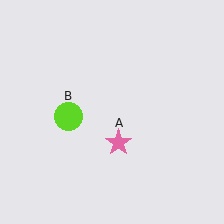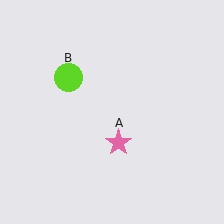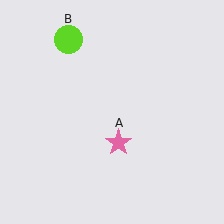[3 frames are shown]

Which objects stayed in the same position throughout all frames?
Pink star (object A) remained stationary.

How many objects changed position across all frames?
1 object changed position: lime circle (object B).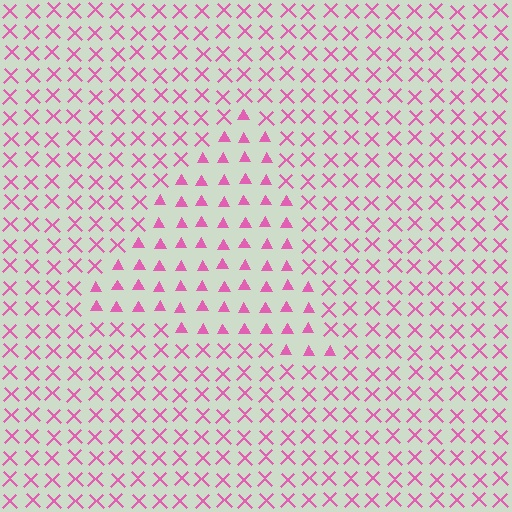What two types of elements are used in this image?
The image uses triangles inside the triangle region and X marks outside it.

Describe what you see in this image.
The image is filled with small pink elements arranged in a uniform grid. A triangle-shaped region contains triangles, while the surrounding area contains X marks. The boundary is defined purely by the change in element shape.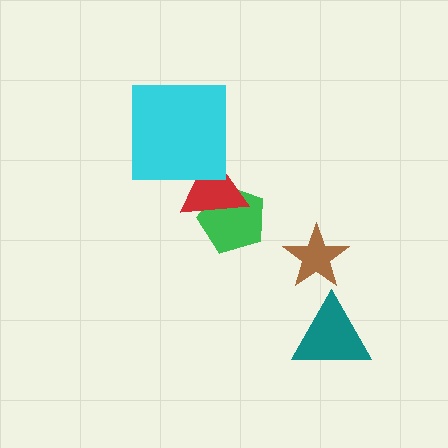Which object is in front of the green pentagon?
The red triangle is in front of the green pentagon.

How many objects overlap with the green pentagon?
1 object overlaps with the green pentagon.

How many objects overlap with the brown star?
0 objects overlap with the brown star.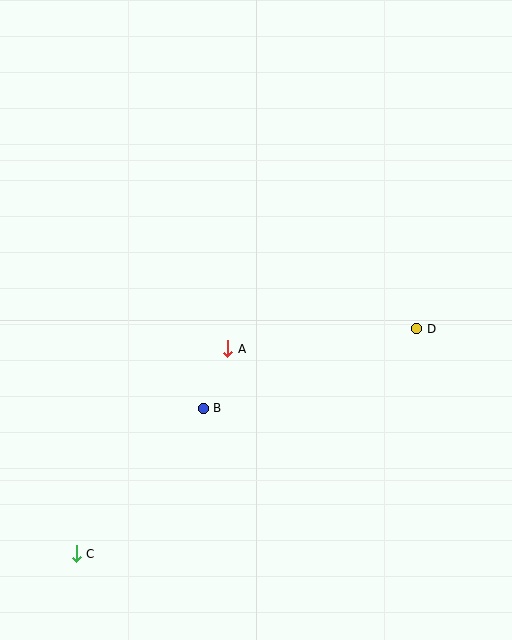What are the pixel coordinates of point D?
Point D is at (417, 329).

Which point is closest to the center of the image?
Point A at (228, 349) is closest to the center.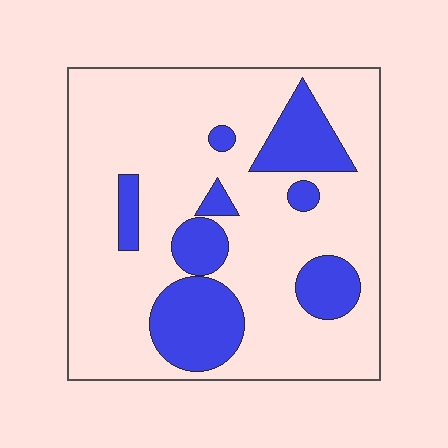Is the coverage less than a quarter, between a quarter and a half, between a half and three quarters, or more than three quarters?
Less than a quarter.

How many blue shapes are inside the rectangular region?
8.